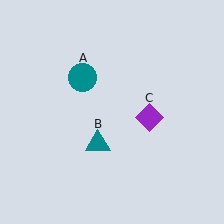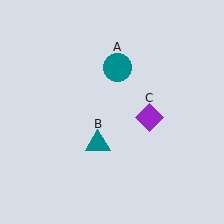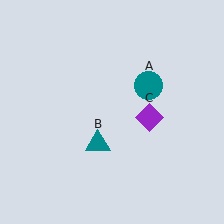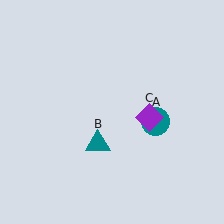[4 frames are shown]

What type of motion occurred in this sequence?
The teal circle (object A) rotated clockwise around the center of the scene.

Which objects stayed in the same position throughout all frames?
Teal triangle (object B) and purple diamond (object C) remained stationary.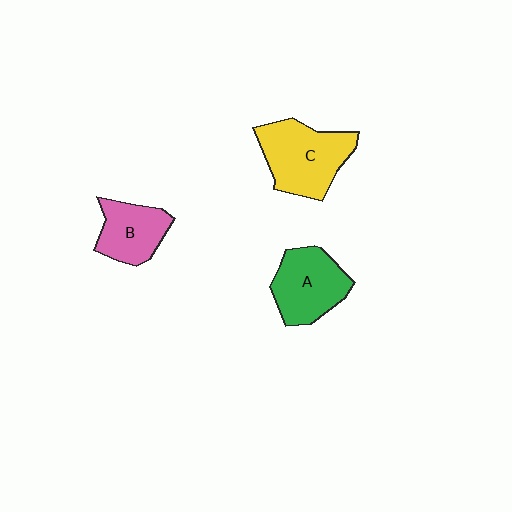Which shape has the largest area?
Shape C (yellow).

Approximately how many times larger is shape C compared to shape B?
Approximately 1.5 times.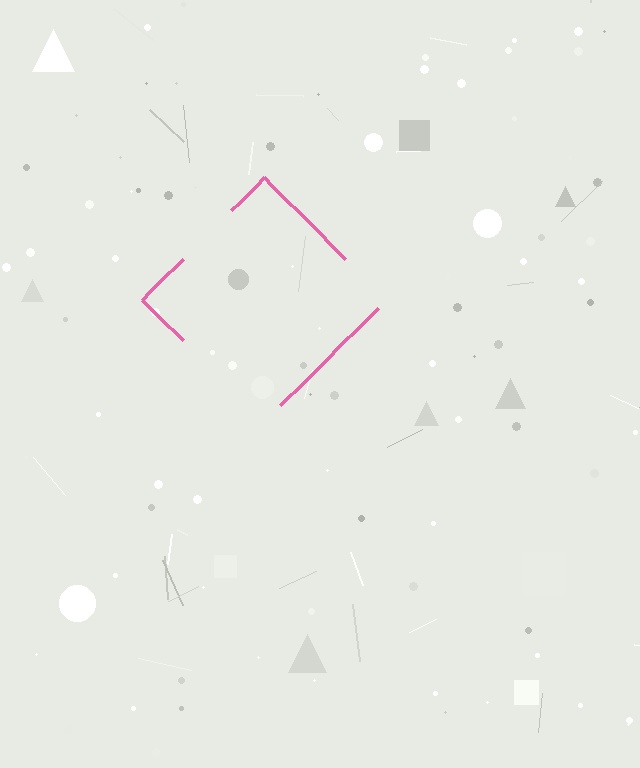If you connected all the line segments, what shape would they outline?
They would outline a diamond.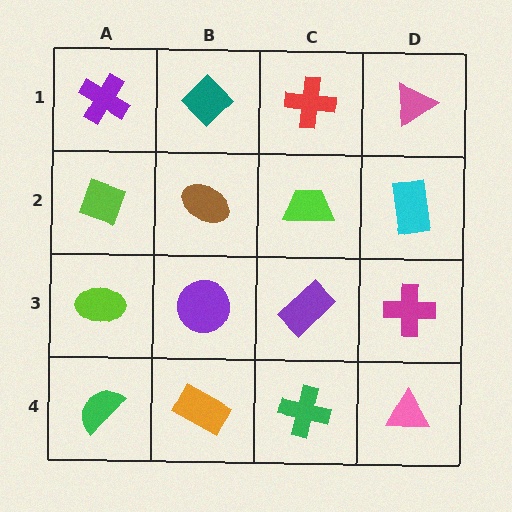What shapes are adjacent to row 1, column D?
A cyan rectangle (row 2, column D), a red cross (row 1, column C).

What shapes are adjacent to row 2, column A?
A purple cross (row 1, column A), a lime ellipse (row 3, column A), a brown ellipse (row 2, column B).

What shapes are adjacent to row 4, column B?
A purple circle (row 3, column B), a green semicircle (row 4, column A), a green cross (row 4, column C).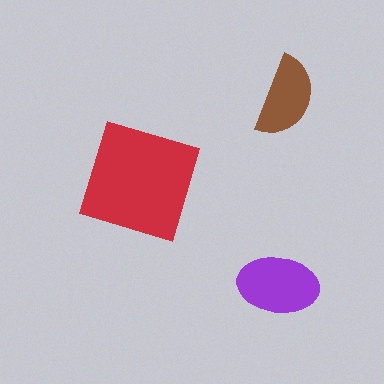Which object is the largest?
The red square.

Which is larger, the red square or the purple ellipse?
The red square.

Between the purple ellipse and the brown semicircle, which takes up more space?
The purple ellipse.